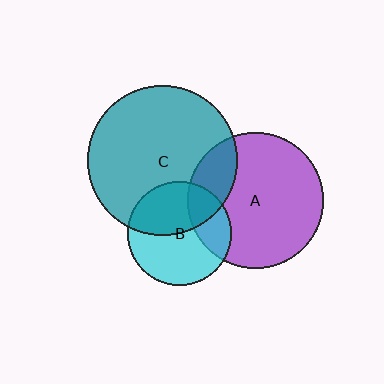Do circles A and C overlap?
Yes.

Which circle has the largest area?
Circle C (teal).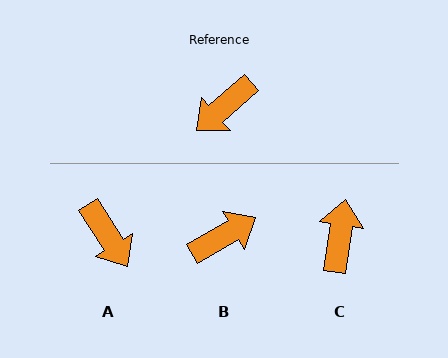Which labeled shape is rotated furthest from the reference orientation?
B, about 169 degrees away.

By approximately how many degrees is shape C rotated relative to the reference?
Approximately 140 degrees clockwise.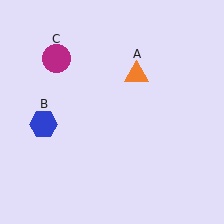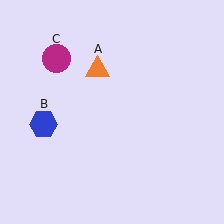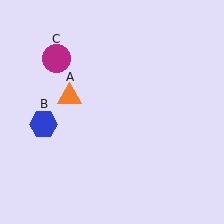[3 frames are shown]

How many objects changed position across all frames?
1 object changed position: orange triangle (object A).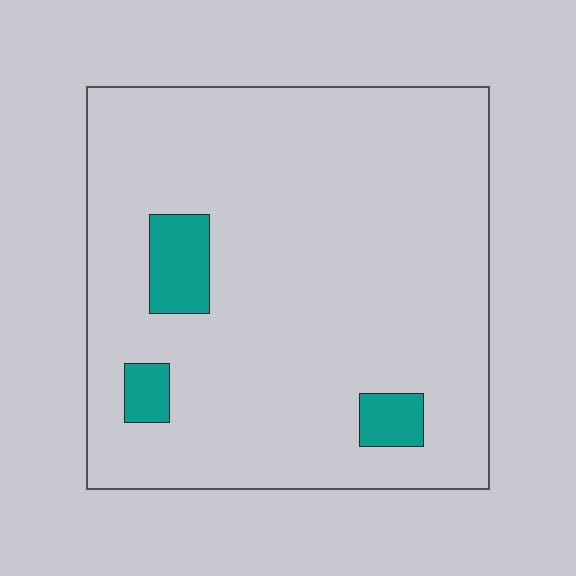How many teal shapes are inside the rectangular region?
3.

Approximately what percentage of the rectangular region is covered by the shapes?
Approximately 10%.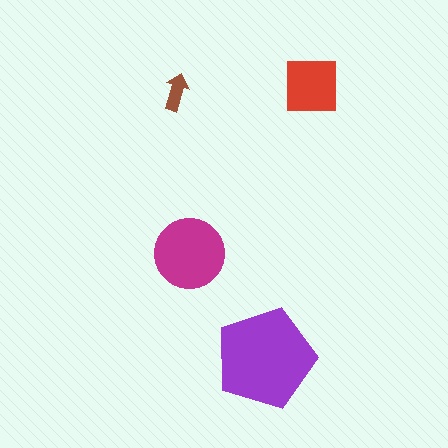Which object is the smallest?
The brown arrow.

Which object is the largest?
The purple pentagon.